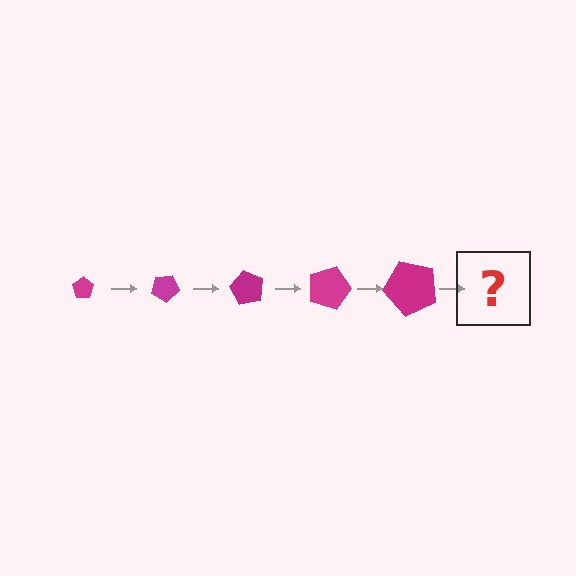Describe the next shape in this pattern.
It should be a pentagon, larger than the previous one and rotated 150 degrees from the start.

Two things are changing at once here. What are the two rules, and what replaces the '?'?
The two rules are that the pentagon grows larger each step and it rotates 30 degrees each step. The '?' should be a pentagon, larger than the previous one and rotated 150 degrees from the start.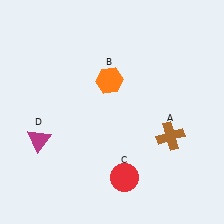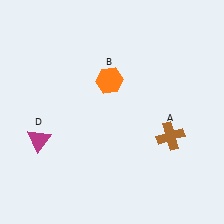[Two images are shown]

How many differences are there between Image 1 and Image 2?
There is 1 difference between the two images.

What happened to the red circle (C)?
The red circle (C) was removed in Image 2. It was in the bottom-right area of Image 1.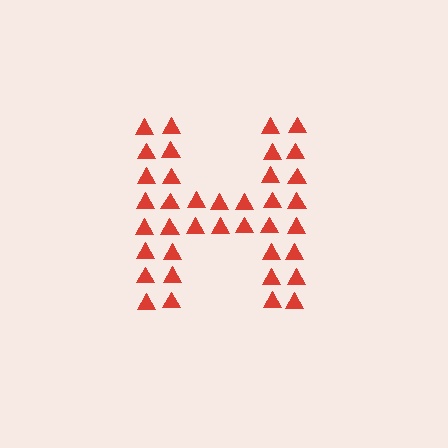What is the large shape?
The large shape is the letter H.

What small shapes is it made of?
It is made of small triangles.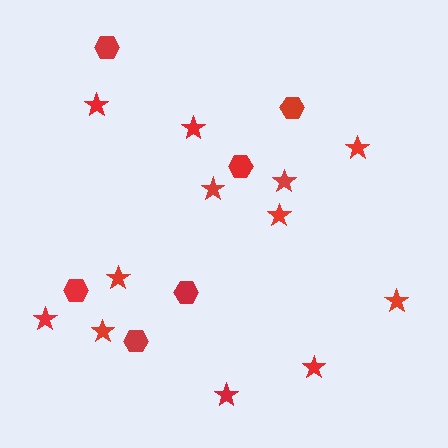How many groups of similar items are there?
There are 2 groups: one group of hexagons (6) and one group of stars (12).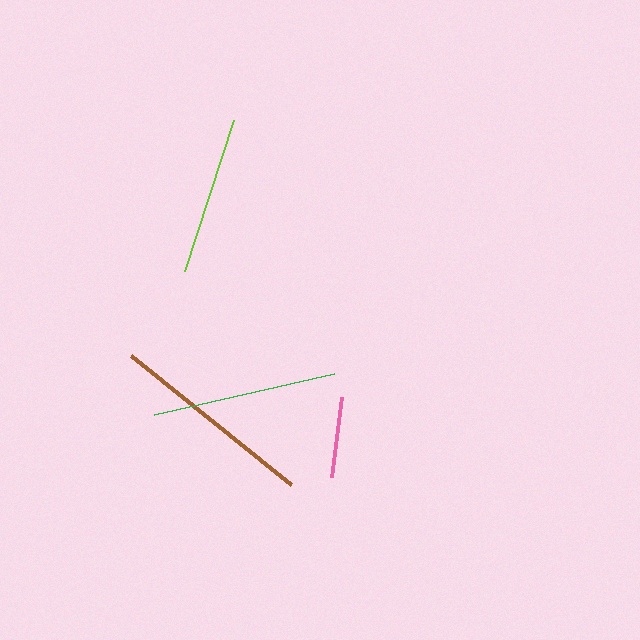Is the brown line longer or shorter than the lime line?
The brown line is longer than the lime line.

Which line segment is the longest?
The brown line is the longest at approximately 206 pixels.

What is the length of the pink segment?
The pink segment is approximately 80 pixels long.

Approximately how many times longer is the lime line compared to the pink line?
The lime line is approximately 2.0 times the length of the pink line.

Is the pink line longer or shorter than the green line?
The green line is longer than the pink line.